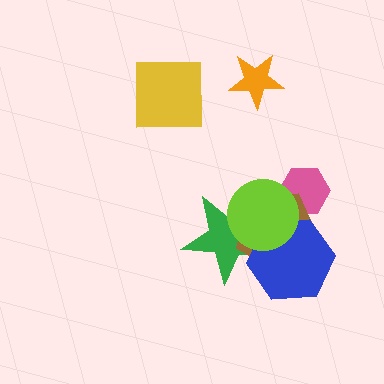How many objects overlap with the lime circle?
4 objects overlap with the lime circle.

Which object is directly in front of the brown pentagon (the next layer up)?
The blue hexagon is directly in front of the brown pentagon.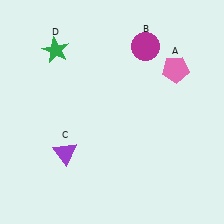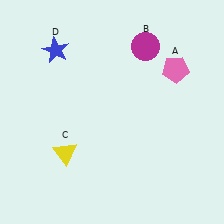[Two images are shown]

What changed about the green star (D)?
In Image 1, D is green. In Image 2, it changed to blue.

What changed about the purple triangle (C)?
In Image 1, C is purple. In Image 2, it changed to yellow.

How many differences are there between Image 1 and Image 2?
There are 2 differences between the two images.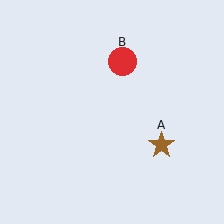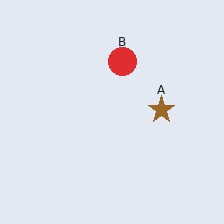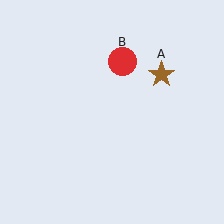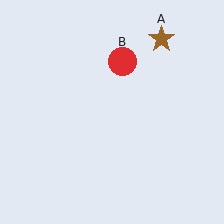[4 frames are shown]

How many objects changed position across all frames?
1 object changed position: brown star (object A).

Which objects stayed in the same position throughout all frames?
Red circle (object B) remained stationary.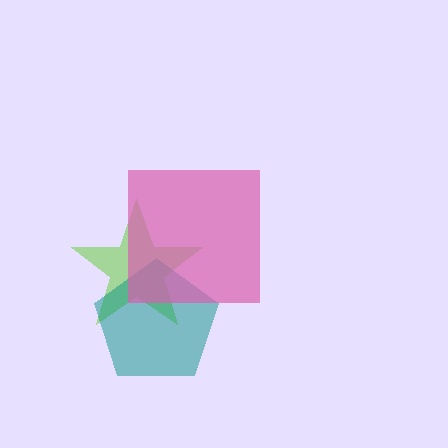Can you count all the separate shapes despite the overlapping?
Yes, there are 3 separate shapes.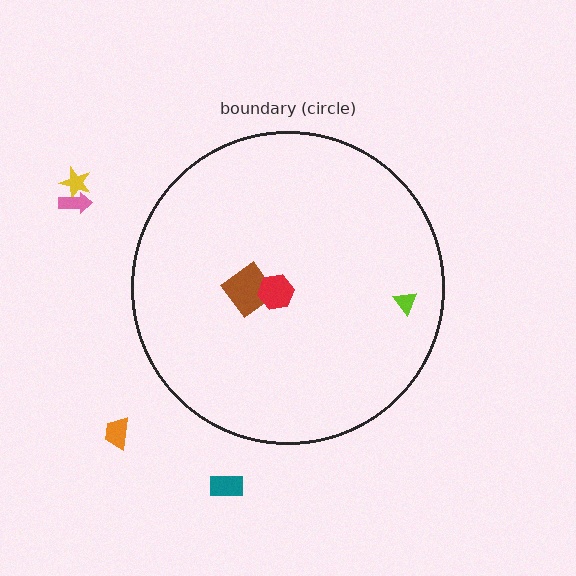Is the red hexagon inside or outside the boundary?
Inside.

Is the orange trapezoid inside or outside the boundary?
Outside.